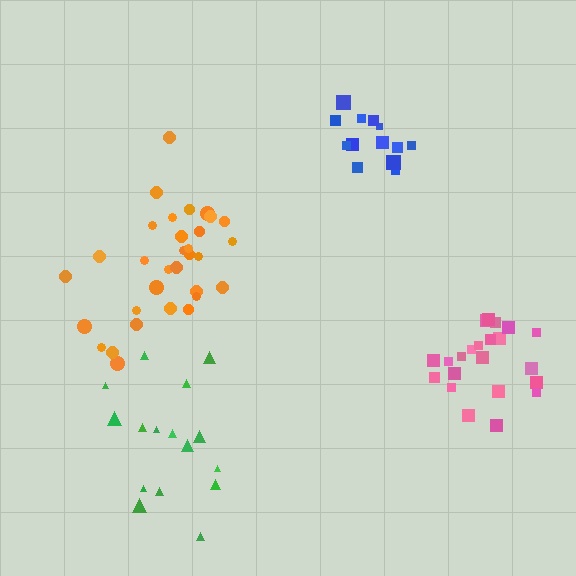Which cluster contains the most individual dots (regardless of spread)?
Orange (32).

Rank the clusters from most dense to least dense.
blue, orange, pink, green.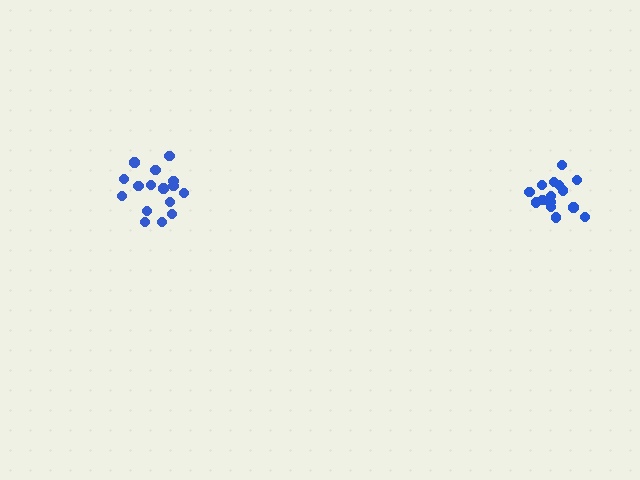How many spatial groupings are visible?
There are 2 spatial groupings.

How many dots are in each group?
Group 1: 16 dots, Group 2: 16 dots (32 total).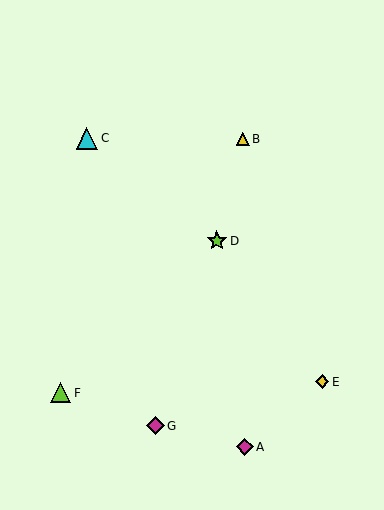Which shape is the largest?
The cyan triangle (labeled C) is the largest.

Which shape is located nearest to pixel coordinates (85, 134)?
The cyan triangle (labeled C) at (87, 138) is nearest to that location.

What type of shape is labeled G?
Shape G is a magenta diamond.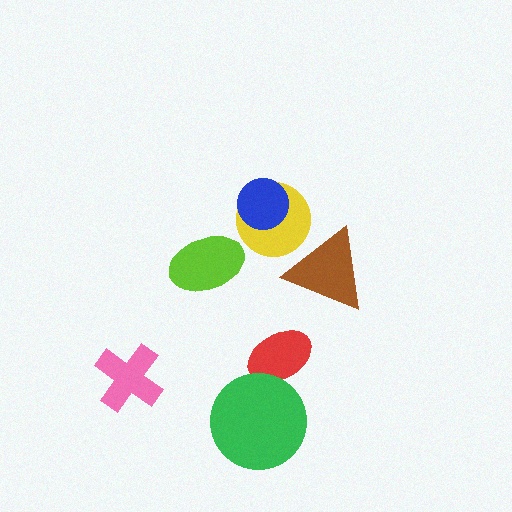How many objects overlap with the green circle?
1 object overlaps with the green circle.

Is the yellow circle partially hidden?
Yes, it is partially covered by another shape.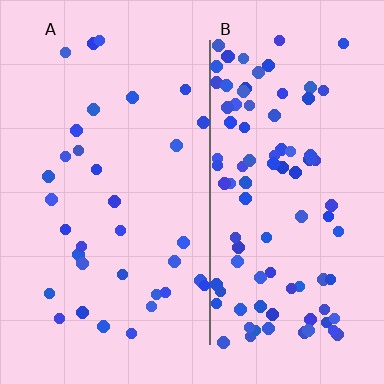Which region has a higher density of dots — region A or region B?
B (the right).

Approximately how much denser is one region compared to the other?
Approximately 2.9× — region B over region A.